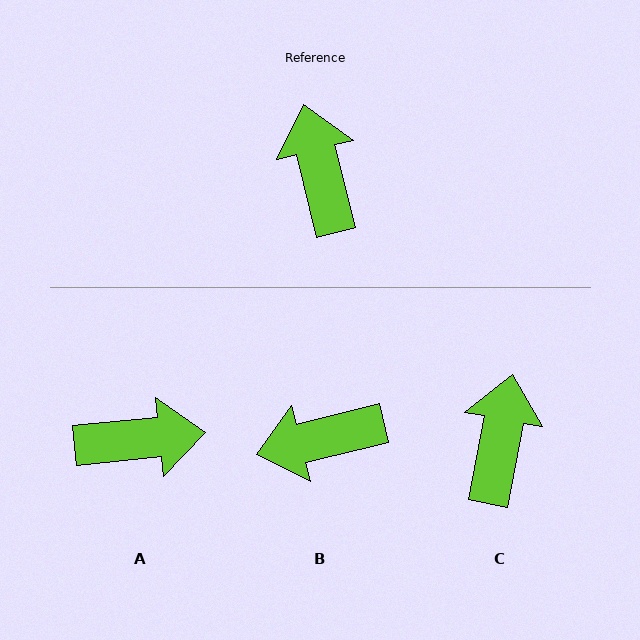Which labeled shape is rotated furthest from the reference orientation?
A, about 98 degrees away.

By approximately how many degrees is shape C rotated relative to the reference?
Approximately 25 degrees clockwise.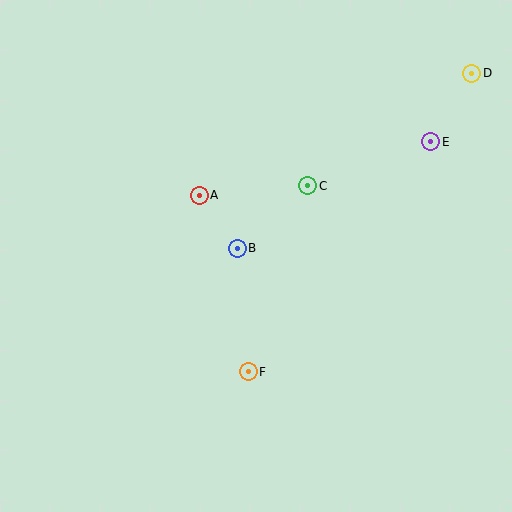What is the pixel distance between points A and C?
The distance between A and C is 109 pixels.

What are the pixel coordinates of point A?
Point A is at (199, 195).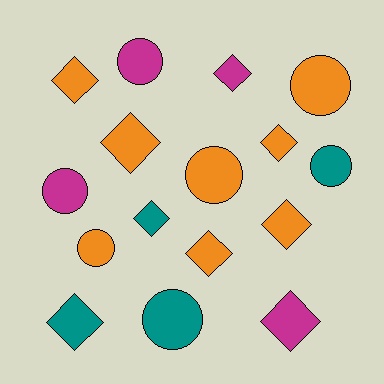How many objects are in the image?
There are 16 objects.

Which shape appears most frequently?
Diamond, with 9 objects.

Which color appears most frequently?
Orange, with 8 objects.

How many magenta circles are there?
There are 2 magenta circles.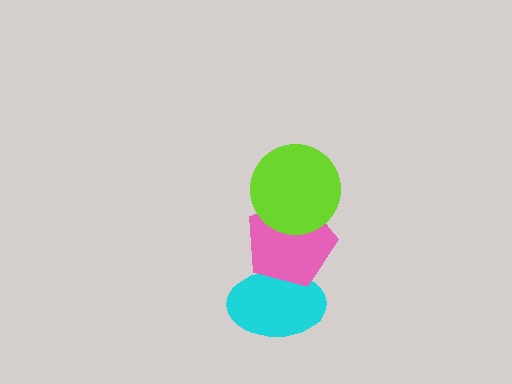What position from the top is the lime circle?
The lime circle is 1st from the top.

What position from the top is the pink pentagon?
The pink pentagon is 2nd from the top.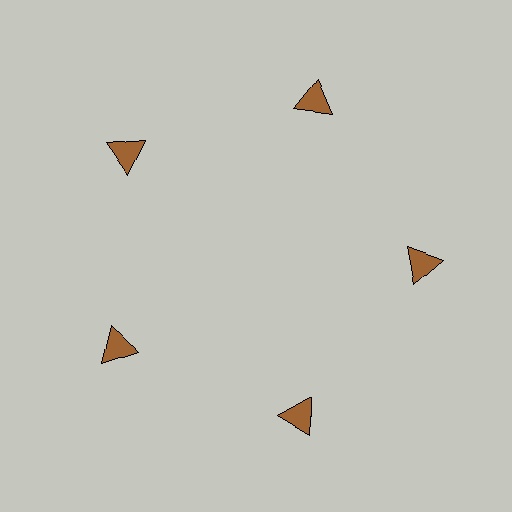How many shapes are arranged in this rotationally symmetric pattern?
There are 5 shapes, arranged in 5 groups of 1.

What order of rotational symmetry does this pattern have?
This pattern has 5-fold rotational symmetry.